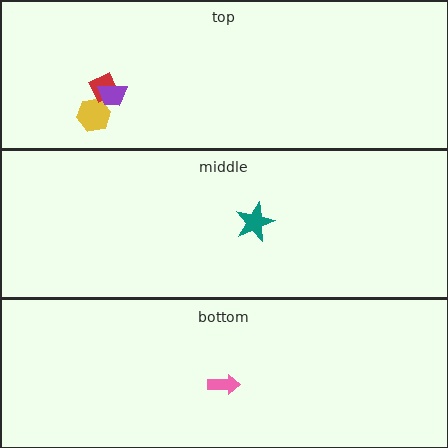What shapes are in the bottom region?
The pink arrow.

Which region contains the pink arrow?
The bottom region.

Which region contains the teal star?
The middle region.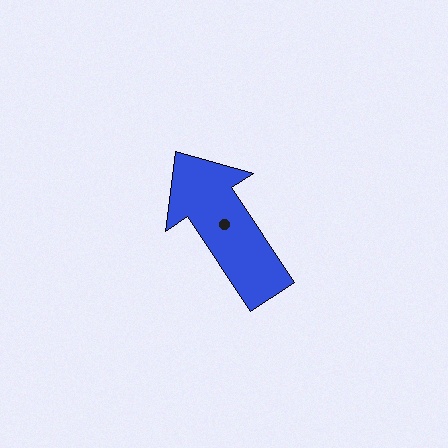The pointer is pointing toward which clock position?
Roughly 11 o'clock.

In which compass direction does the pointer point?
Northwest.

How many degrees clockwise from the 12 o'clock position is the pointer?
Approximately 326 degrees.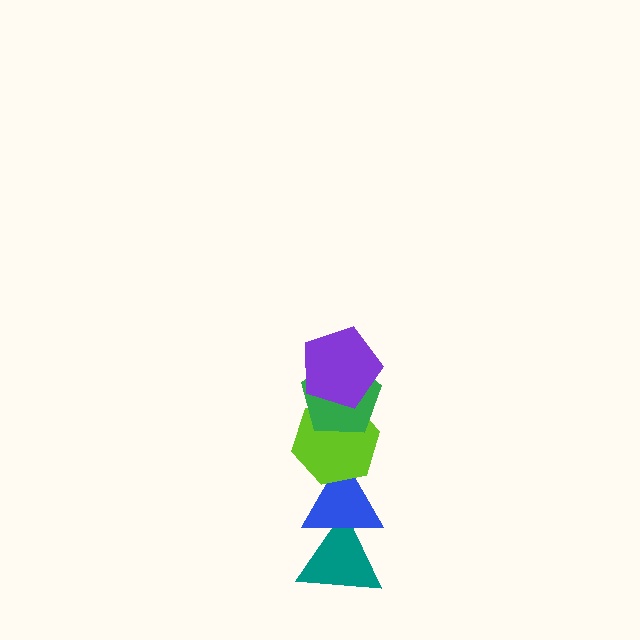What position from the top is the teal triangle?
The teal triangle is 5th from the top.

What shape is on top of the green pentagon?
The purple pentagon is on top of the green pentagon.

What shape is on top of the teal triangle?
The blue triangle is on top of the teal triangle.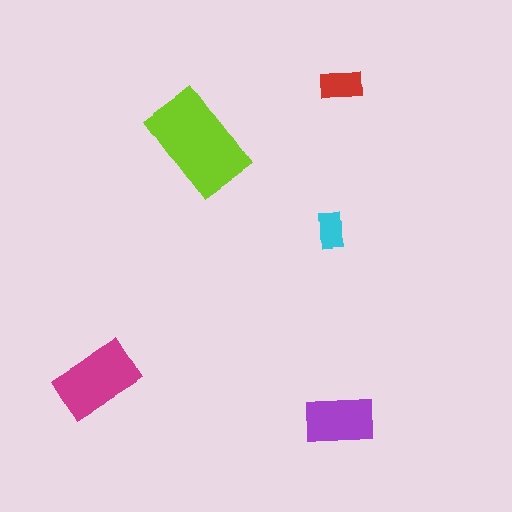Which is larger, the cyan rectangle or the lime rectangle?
The lime one.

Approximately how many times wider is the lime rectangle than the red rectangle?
About 2.5 times wider.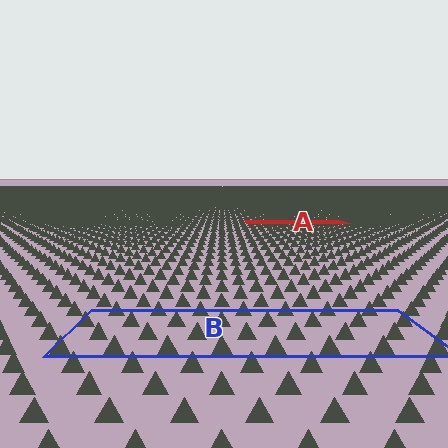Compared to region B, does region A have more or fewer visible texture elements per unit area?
Region A has more texture elements per unit area — they are packed more densely because it is farther away.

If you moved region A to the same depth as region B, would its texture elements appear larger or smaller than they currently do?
They would appear larger. At a closer depth, the same texture elements are projected at a bigger on-screen size.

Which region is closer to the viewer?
Region B is closer. The texture elements there are larger and more spread out.